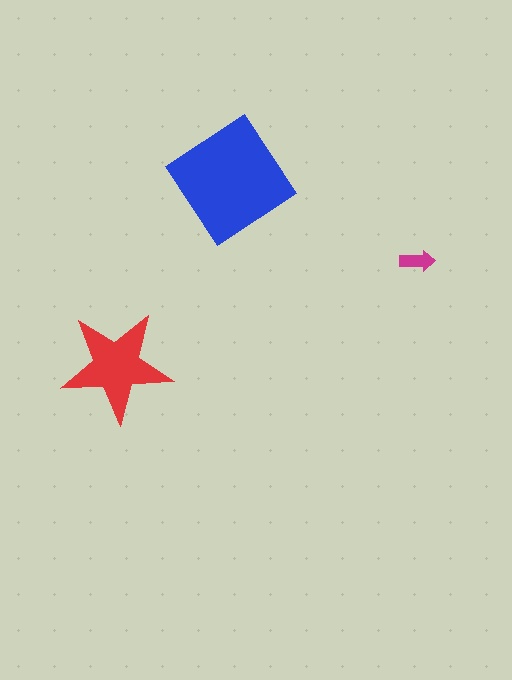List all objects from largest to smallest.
The blue diamond, the red star, the magenta arrow.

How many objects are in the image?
There are 3 objects in the image.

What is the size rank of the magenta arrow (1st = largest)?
3rd.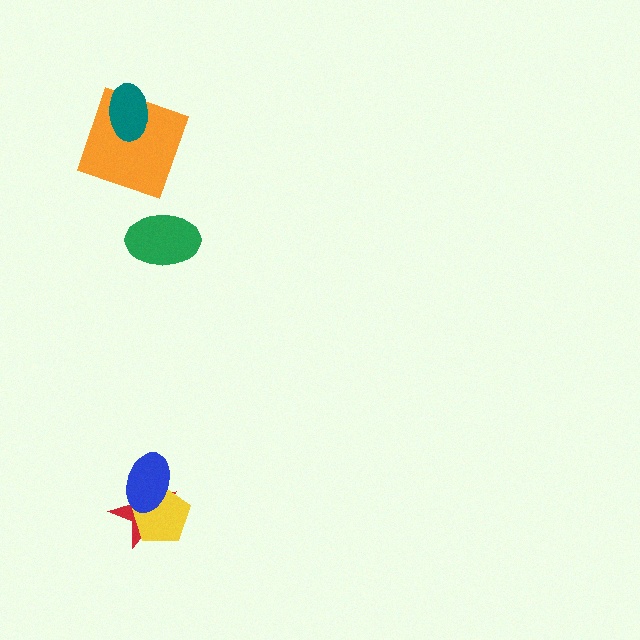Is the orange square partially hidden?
Yes, it is partially covered by another shape.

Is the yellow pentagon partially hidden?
Yes, it is partially covered by another shape.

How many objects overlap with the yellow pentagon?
2 objects overlap with the yellow pentagon.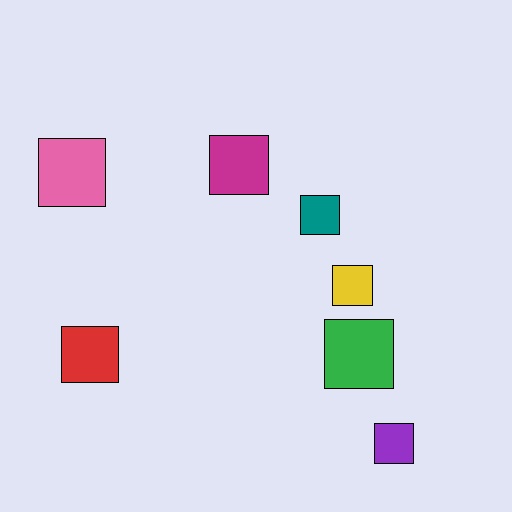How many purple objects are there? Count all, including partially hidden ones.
There is 1 purple object.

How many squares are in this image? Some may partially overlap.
There are 7 squares.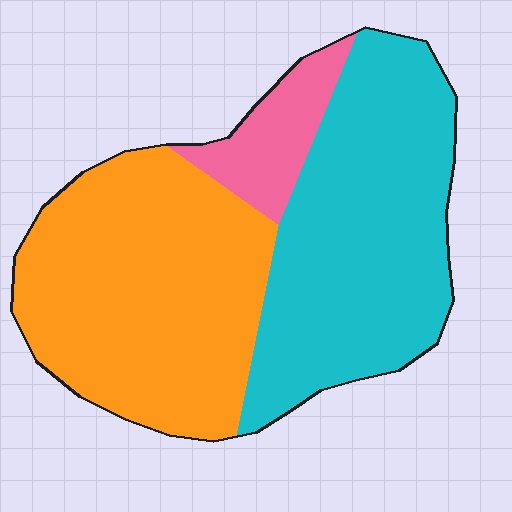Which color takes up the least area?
Pink, at roughly 10%.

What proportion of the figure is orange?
Orange covers roughly 45% of the figure.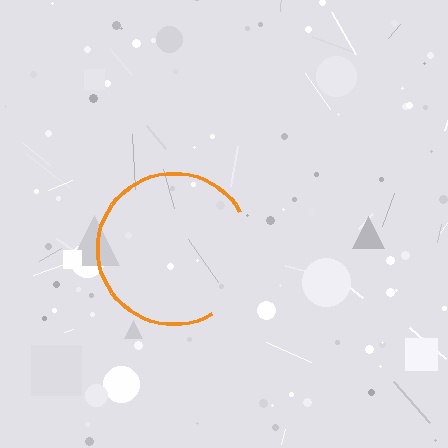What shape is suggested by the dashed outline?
The dashed outline suggests a circle.